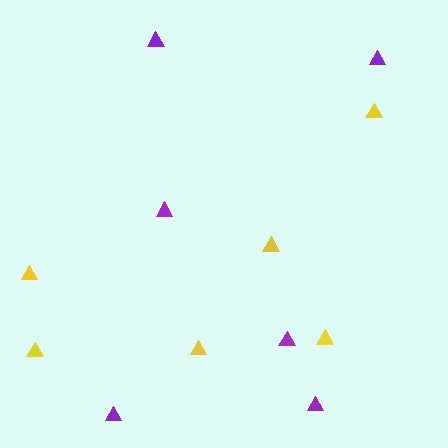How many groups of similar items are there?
There are 2 groups: one group of purple triangles (6) and one group of yellow triangles (6).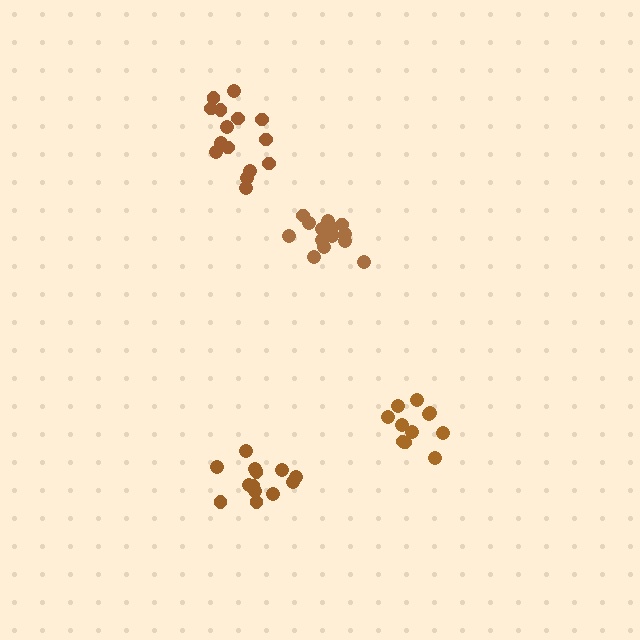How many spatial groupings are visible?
There are 4 spatial groupings.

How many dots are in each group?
Group 1: 15 dots, Group 2: 15 dots, Group 3: 13 dots, Group 4: 11 dots (54 total).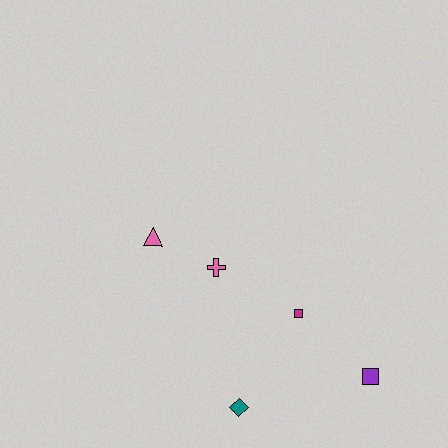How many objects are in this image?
There are 5 objects.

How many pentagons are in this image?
There are no pentagons.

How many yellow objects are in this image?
There are no yellow objects.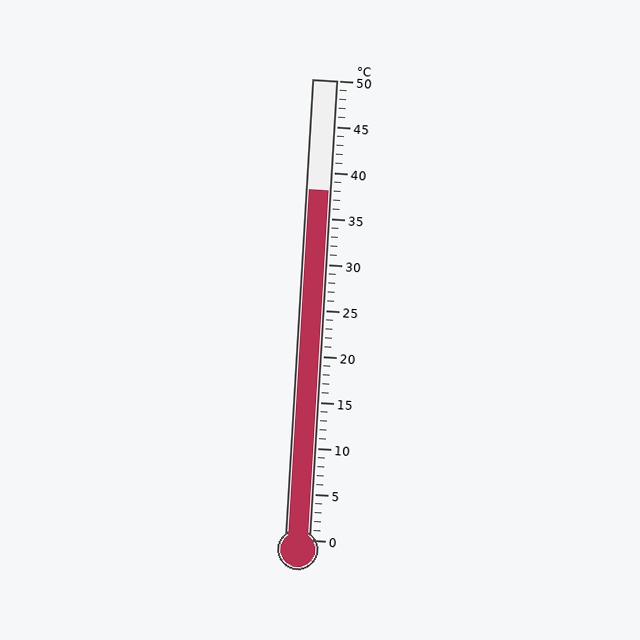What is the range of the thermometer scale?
The thermometer scale ranges from 0°C to 50°C.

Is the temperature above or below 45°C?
The temperature is below 45°C.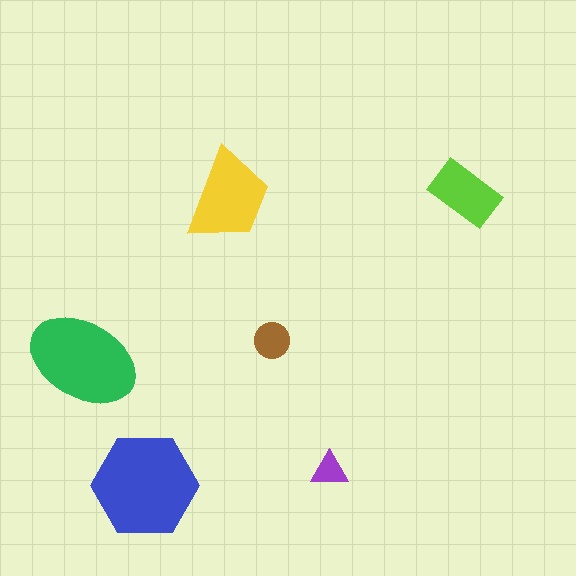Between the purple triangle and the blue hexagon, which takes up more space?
The blue hexagon.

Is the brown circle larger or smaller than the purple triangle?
Larger.